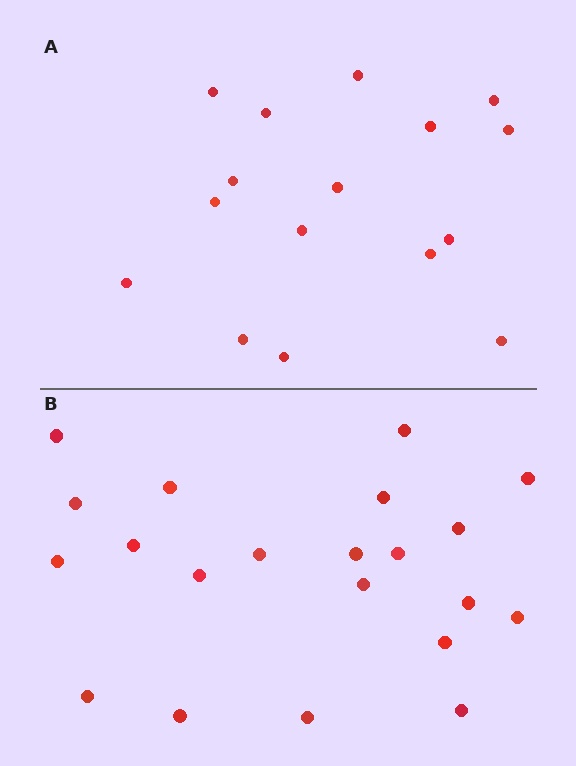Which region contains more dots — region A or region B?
Region B (the bottom region) has more dots.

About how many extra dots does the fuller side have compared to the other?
Region B has about 5 more dots than region A.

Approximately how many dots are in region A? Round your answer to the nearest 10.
About 20 dots. (The exact count is 16, which rounds to 20.)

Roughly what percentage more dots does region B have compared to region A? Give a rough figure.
About 30% more.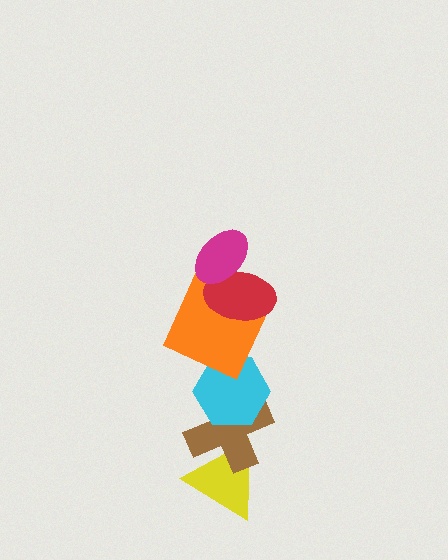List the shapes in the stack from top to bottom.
From top to bottom: the magenta ellipse, the red ellipse, the orange square, the cyan hexagon, the brown cross, the yellow triangle.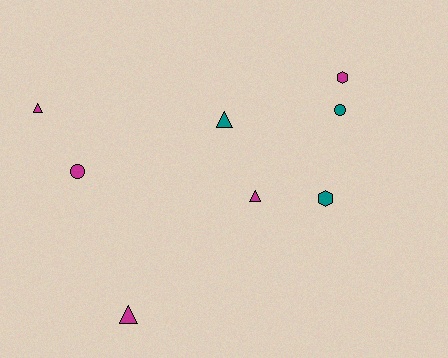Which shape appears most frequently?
Triangle, with 4 objects.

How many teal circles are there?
There is 1 teal circle.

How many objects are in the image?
There are 8 objects.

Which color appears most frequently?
Magenta, with 5 objects.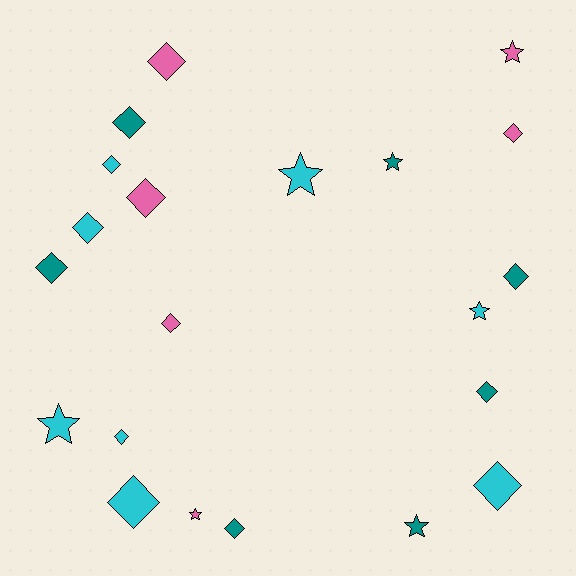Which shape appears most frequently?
Diamond, with 14 objects.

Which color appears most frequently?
Cyan, with 8 objects.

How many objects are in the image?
There are 21 objects.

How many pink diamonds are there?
There are 4 pink diamonds.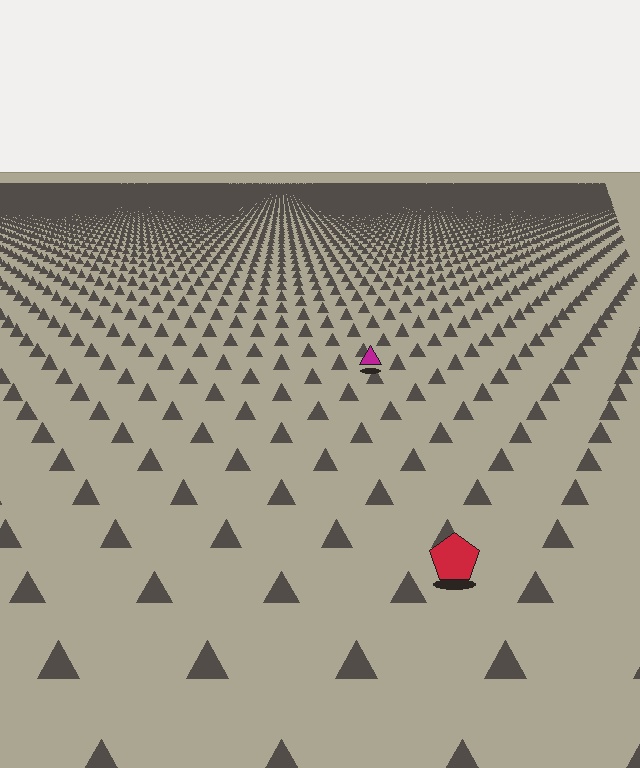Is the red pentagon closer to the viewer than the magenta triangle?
Yes. The red pentagon is closer — you can tell from the texture gradient: the ground texture is coarser near it.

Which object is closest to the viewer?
The red pentagon is closest. The texture marks near it are larger and more spread out.